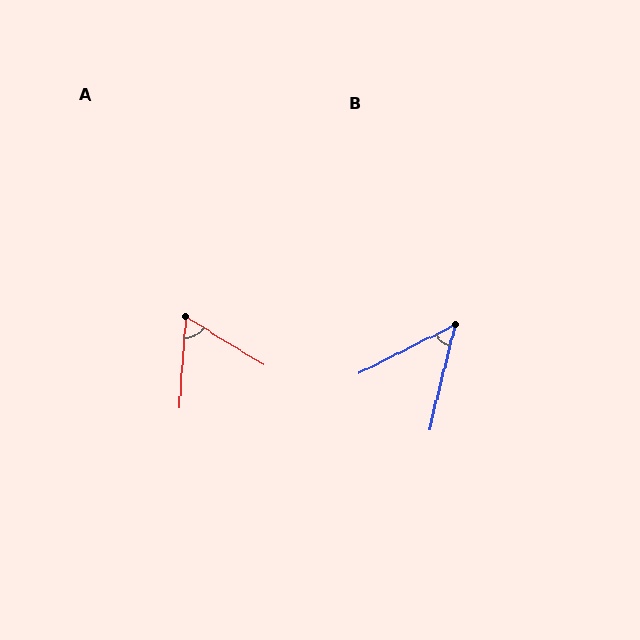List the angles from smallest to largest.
B (49°), A (62°).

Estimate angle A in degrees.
Approximately 62 degrees.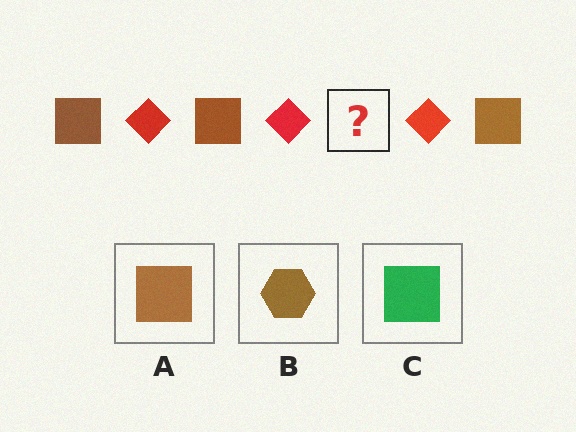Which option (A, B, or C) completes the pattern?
A.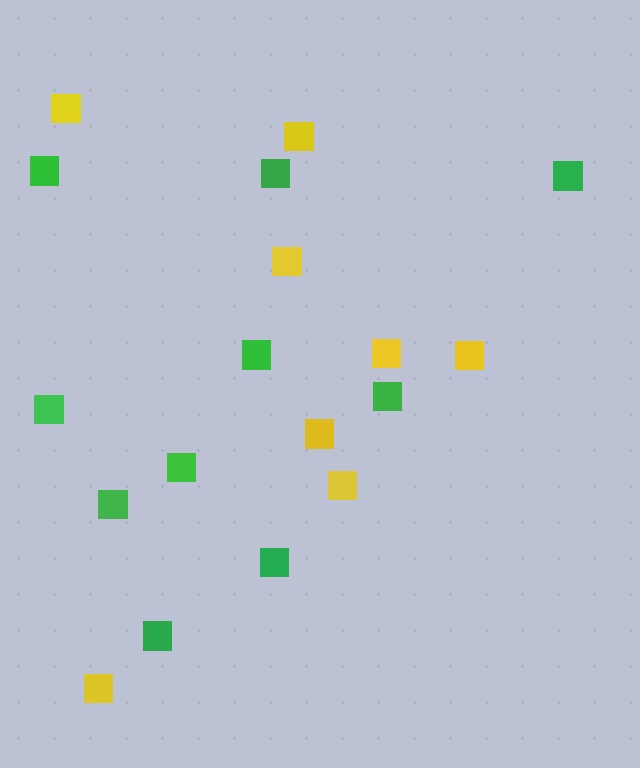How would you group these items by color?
There are 2 groups: one group of green squares (10) and one group of yellow squares (8).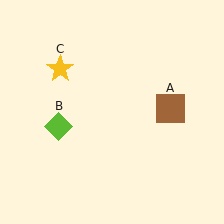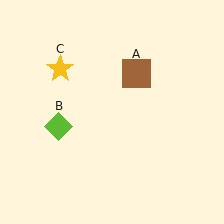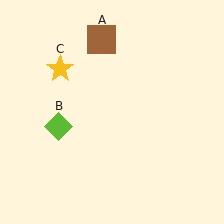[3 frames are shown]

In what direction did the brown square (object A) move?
The brown square (object A) moved up and to the left.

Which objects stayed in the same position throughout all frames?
Lime diamond (object B) and yellow star (object C) remained stationary.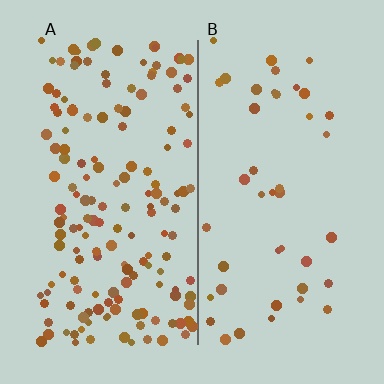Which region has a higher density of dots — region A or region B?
A (the left).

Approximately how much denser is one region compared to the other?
Approximately 3.7× — region A over region B.